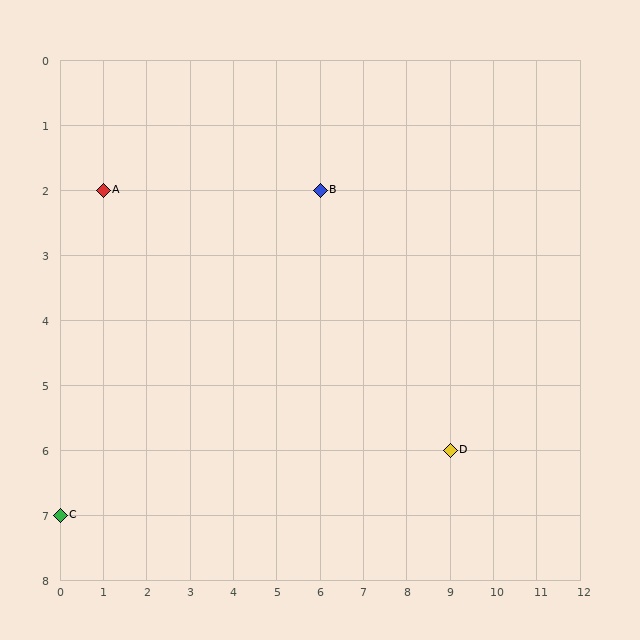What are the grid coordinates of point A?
Point A is at grid coordinates (1, 2).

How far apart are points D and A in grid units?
Points D and A are 8 columns and 4 rows apart (about 8.9 grid units diagonally).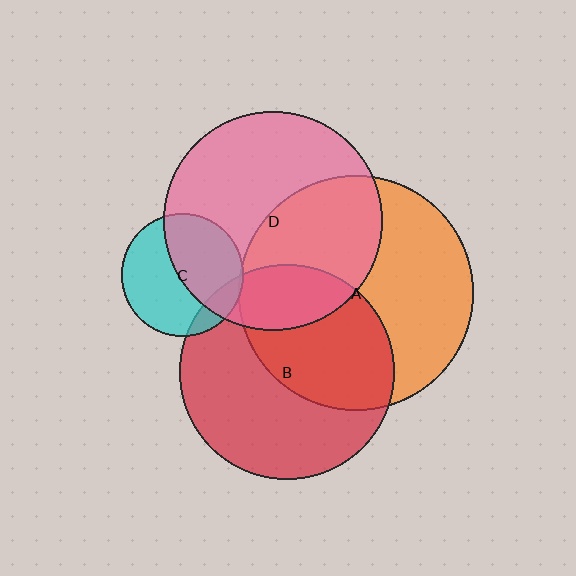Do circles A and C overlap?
Yes.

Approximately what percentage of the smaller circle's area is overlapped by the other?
Approximately 5%.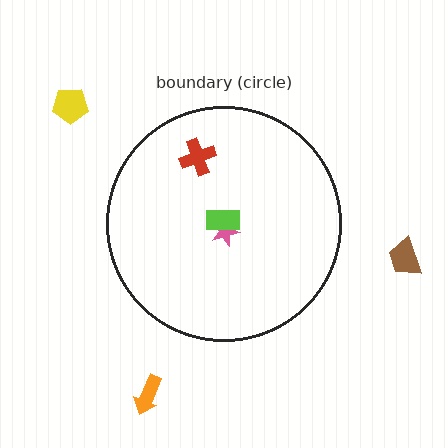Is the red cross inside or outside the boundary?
Inside.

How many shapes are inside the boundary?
3 inside, 3 outside.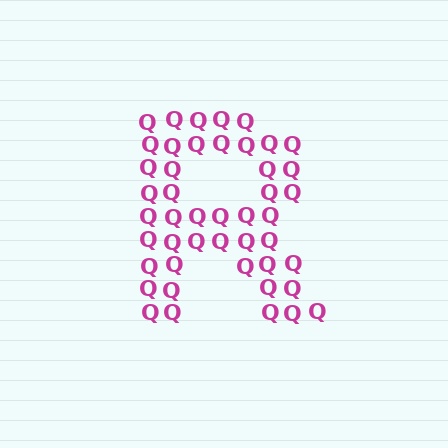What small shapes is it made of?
It is made of small letter Q's.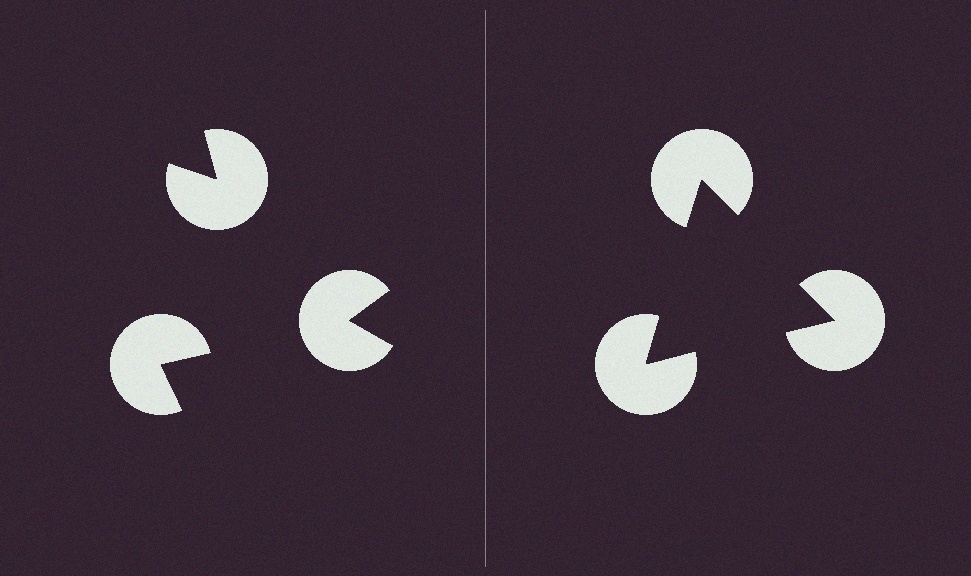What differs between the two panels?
The pac-man discs are positioned identically on both sides; only the wedge orientations differ. On the right they align to a triangle; on the left they are misaligned.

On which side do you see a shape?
An illusory triangle appears on the right side. On the left side the wedge cuts are rotated, so no coherent shape forms.